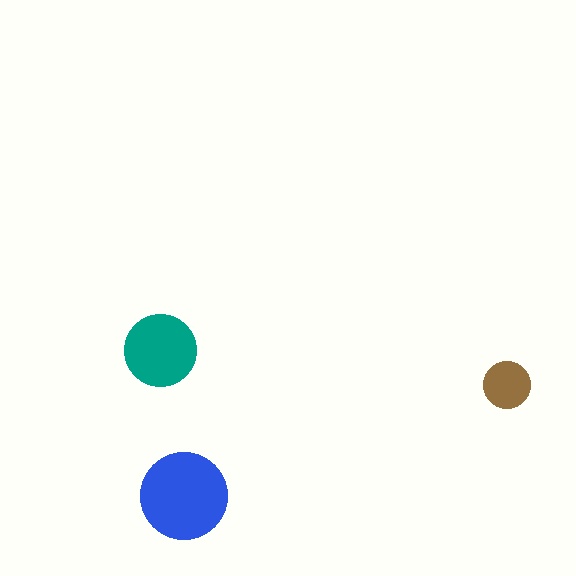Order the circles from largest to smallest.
the blue one, the teal one, the brown one.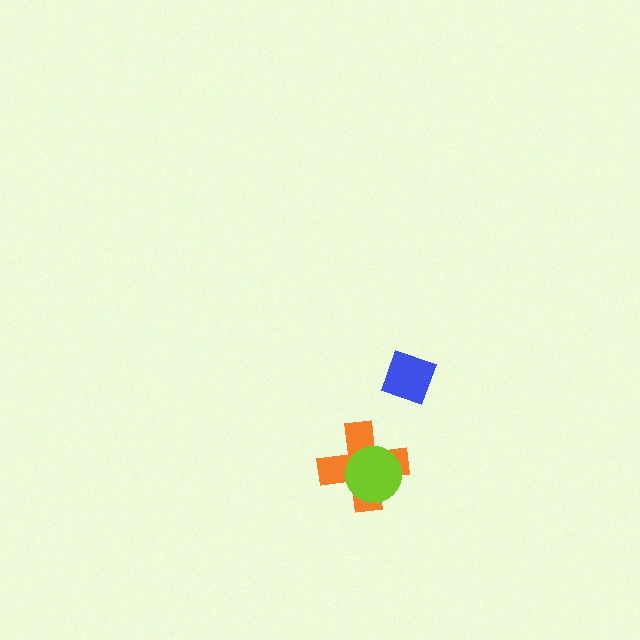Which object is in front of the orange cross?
The lime circle is in front of the orange cross.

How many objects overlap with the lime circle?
1 object overlaps with the lime circle.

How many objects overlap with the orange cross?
1 object overlaps with the orange cross.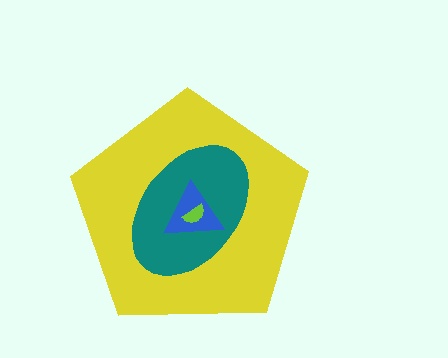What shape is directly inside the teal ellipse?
The blue triangle.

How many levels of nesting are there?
4.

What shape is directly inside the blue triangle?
The lime semicircle.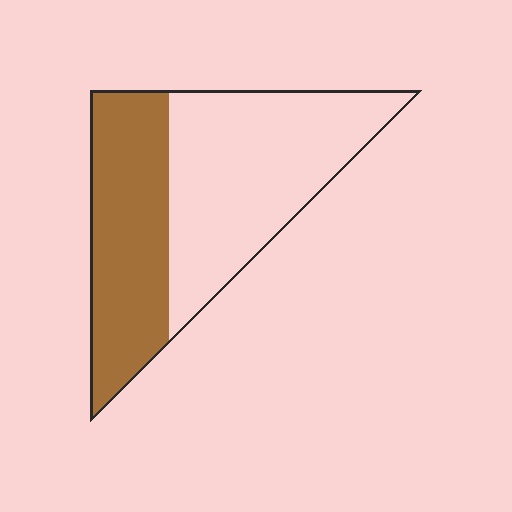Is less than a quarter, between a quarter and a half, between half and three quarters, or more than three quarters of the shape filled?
Between a quarter and a half.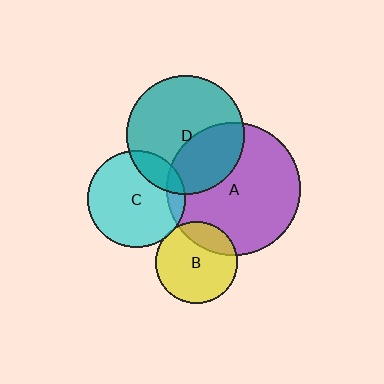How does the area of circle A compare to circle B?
Approximately 2.6 times.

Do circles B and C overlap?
Yes.